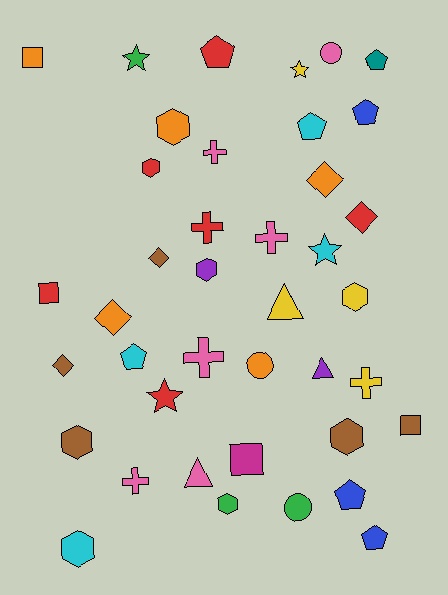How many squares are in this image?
There are 4 squares.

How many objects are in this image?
There are 40 objects.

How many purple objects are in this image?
There are 2 purple objects.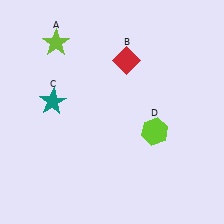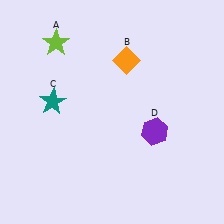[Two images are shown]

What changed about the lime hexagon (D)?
In Image 1, D is lime. In Image 2, it changed to purple.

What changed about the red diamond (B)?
In Image 1, B is red. In Image 2, it changed to orange.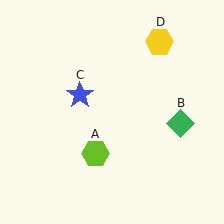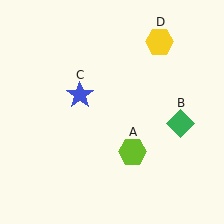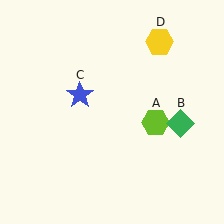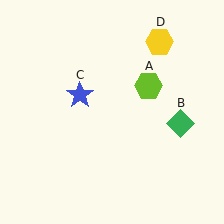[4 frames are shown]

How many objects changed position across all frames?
1 object changed position: lime hexagon (object A).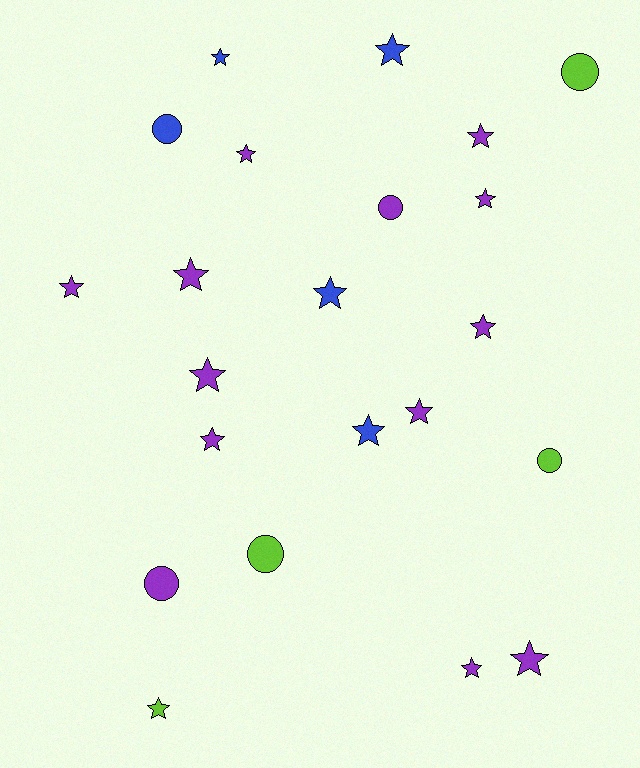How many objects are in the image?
There are 22 objects.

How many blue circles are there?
There is 1 blue circle.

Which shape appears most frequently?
Star, with 16 objects.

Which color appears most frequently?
Purple, with 13 objects.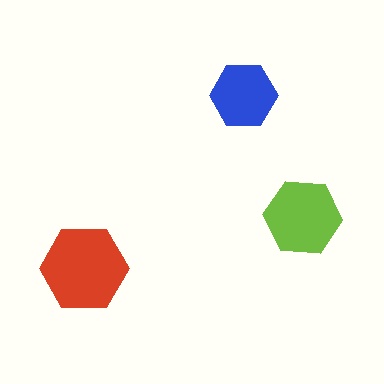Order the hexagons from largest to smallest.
the red one, the lime one, the blue one.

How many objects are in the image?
There are 3 objects in the image.